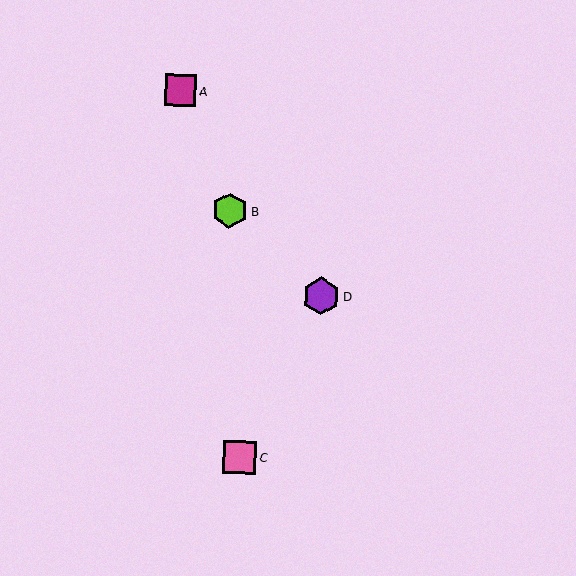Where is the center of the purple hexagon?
The center of the purple hexagon is at (321, 296).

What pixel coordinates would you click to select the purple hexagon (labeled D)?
Click at (321, 296) to select the purple hexagon D.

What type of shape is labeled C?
Shape C is a pink square.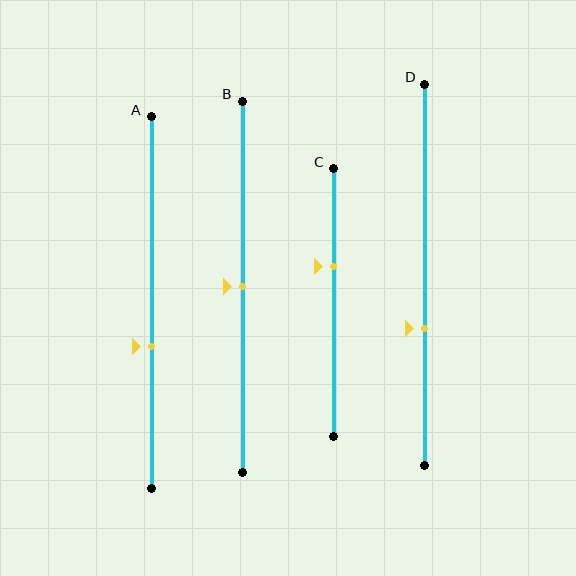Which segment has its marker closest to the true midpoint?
Segment B has its marker closest to the true midpoint.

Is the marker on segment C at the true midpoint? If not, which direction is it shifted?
No, the marker on segment C is shifted upward by about 14% of the segment length.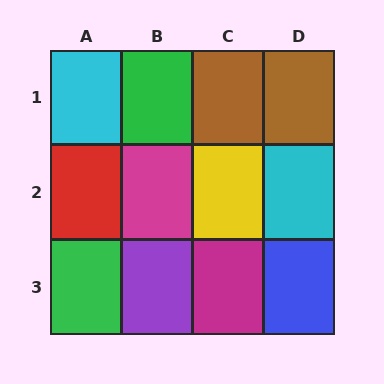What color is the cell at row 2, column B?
Magenta.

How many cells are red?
1 cell is red.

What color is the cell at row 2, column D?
Cyan.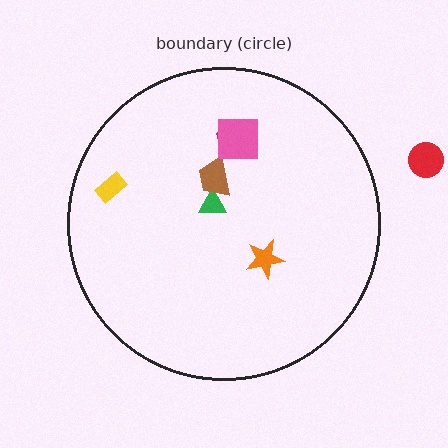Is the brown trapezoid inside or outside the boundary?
Inside.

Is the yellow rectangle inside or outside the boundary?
Inside.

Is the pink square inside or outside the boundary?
Inside.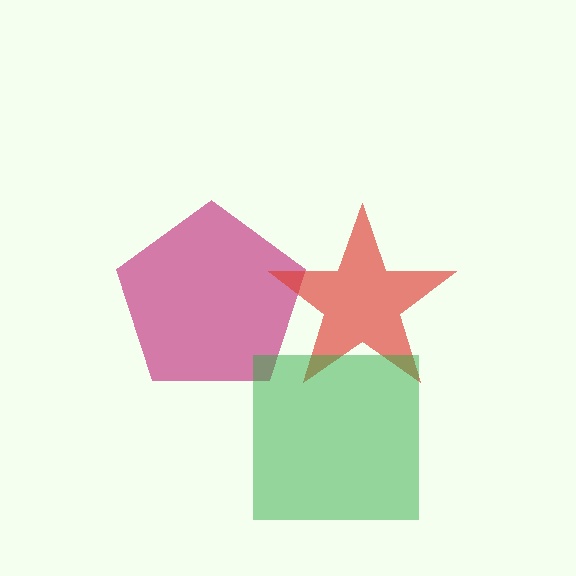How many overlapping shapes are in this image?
There are 3 overlapping shapes in the image.